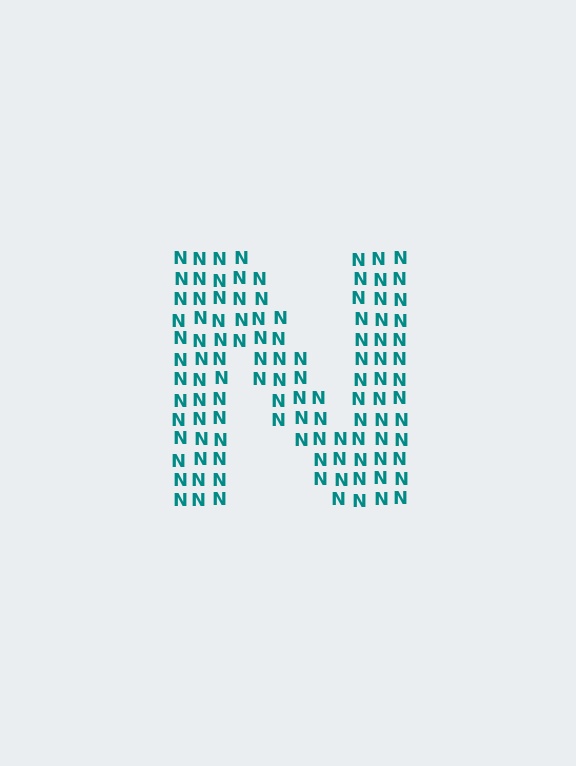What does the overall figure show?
The overall figure shows the letter N.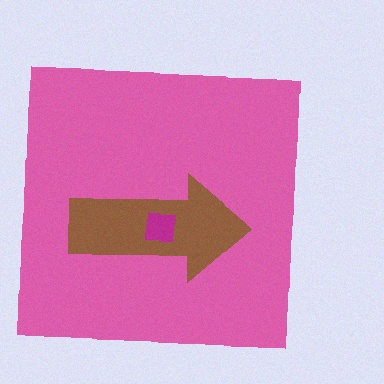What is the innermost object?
The magenta square.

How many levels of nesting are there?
3.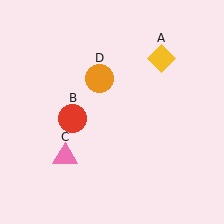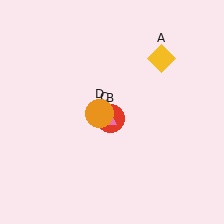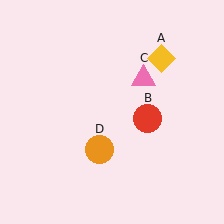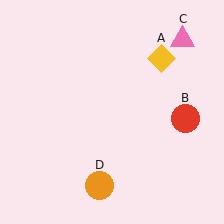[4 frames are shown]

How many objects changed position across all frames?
3 objects changed position: red circle (object B), pink triangle (object C), orange circle (object D).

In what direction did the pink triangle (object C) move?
The pink triangle (object C) moved up and to the right.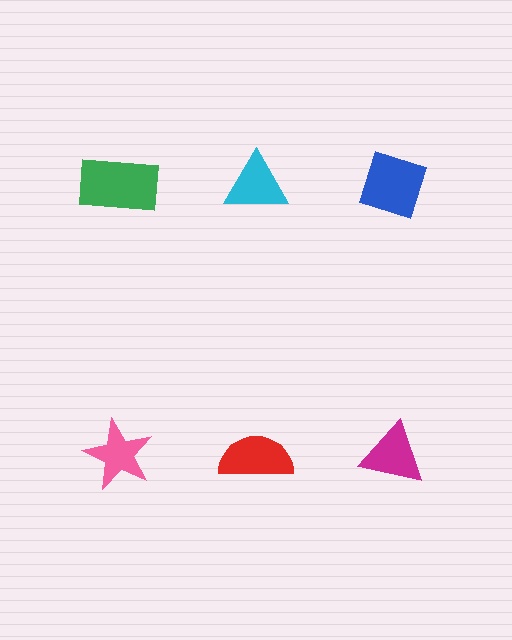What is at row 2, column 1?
A pink star.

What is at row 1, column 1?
A green rectangle.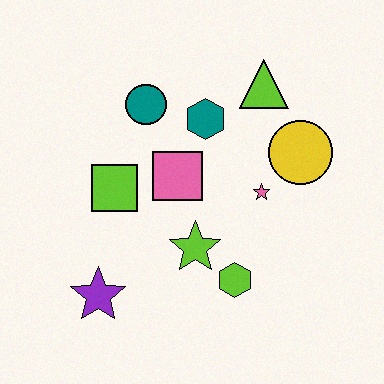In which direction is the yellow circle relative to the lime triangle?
The yellow circle is below the lime triangle.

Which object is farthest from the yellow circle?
The purple star is farthest from the yellow circle.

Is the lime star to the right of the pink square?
Yes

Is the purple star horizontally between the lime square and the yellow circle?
No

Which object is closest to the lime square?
The pink square is closest to the lime square.